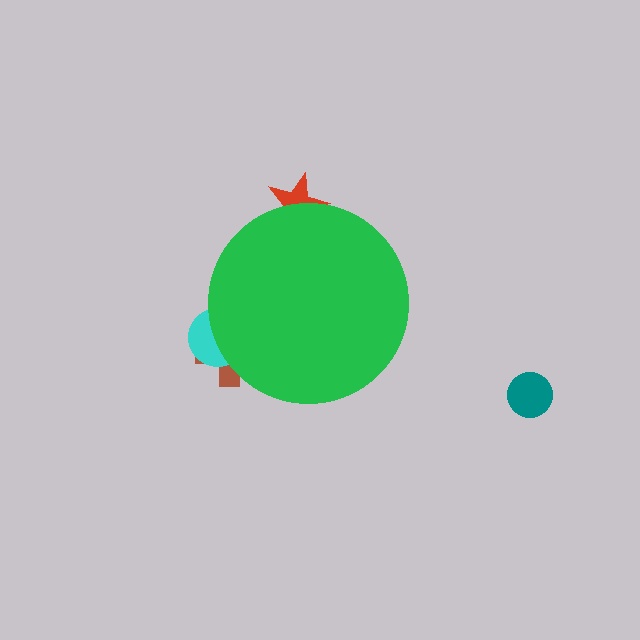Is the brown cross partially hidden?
Yes, the brown cross is partially hidden behind the green circle.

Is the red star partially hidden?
Yes, the red star is partially hidden behind the green circle.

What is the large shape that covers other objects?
A green circle.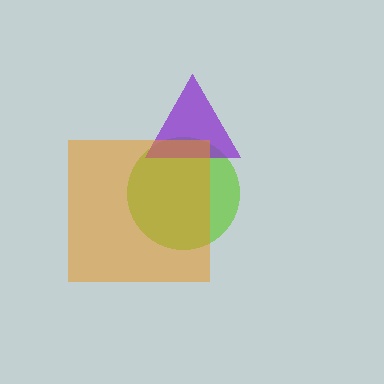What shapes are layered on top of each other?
The layered shapes are: a lime circle, a purple triangle, an orange square.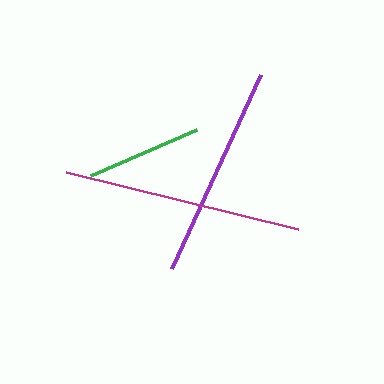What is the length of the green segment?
The green segment is approximately 116 pixels long.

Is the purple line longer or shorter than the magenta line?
The magenta line is longer than the purple line.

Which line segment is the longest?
The magenta line is the longest at approximately 239 pixels.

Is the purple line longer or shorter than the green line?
The purple line is longer than the green line.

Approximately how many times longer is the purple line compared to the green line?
The purple line is approximately 1.8 times the length of the green line.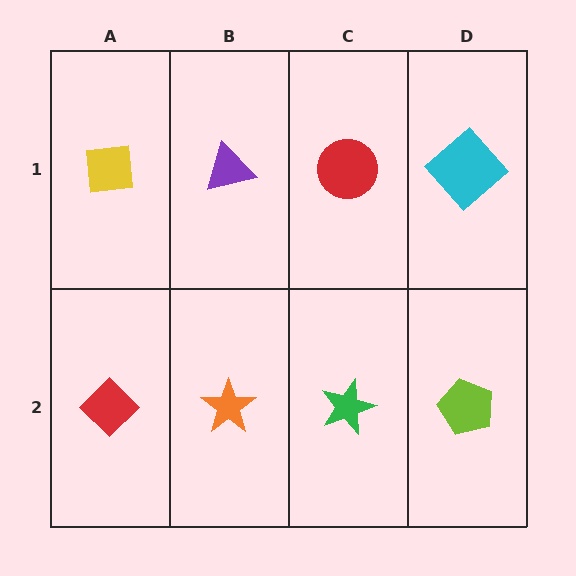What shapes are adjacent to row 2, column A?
A yellow square (row 1, column A), an orange star (row 2, column B).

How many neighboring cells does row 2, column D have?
2.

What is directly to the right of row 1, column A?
A purple triangle.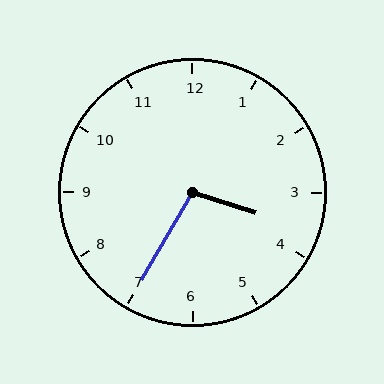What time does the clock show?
3:35.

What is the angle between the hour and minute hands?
Approximately 102 degrees.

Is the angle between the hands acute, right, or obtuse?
It is obtuse.